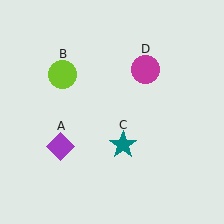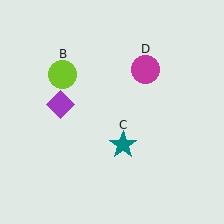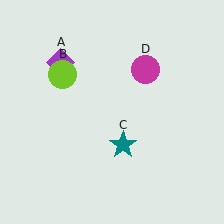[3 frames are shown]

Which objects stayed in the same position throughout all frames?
Lime circle (object B) and teal star (object C) and magenta circle (object D) remained stationary.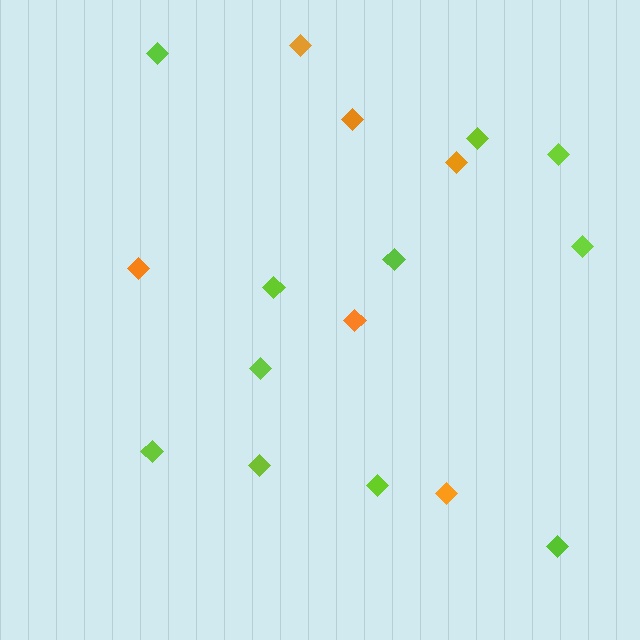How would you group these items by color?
There are 2 groups: one group of lime diamonds (11) and one group of orange diamonds (6).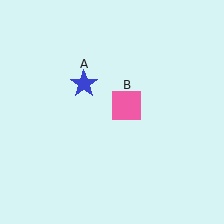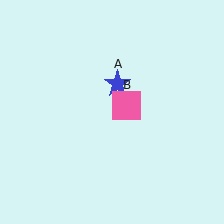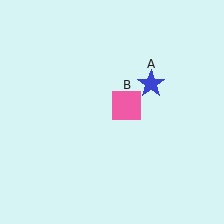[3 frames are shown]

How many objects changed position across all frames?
1 object changed position: blue star (object A).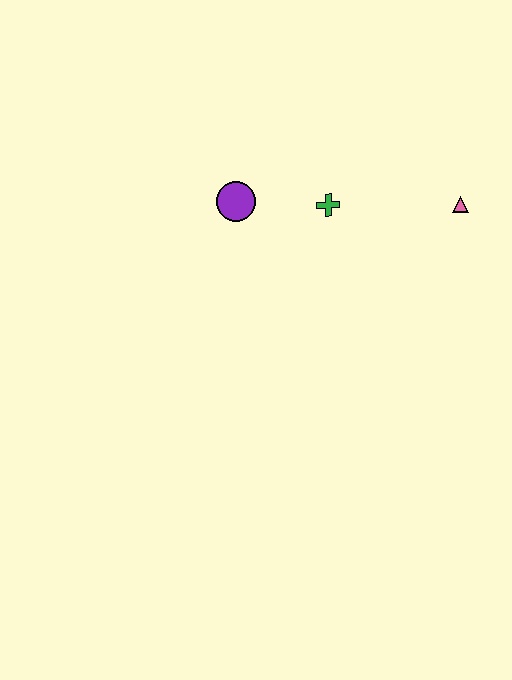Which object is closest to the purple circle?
The green cross is closest to the purple circle.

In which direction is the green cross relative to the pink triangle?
The green cross is to the left of the pink triangle.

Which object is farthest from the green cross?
The pink triangle is farthest from the green cross.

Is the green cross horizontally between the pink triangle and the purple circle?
Yes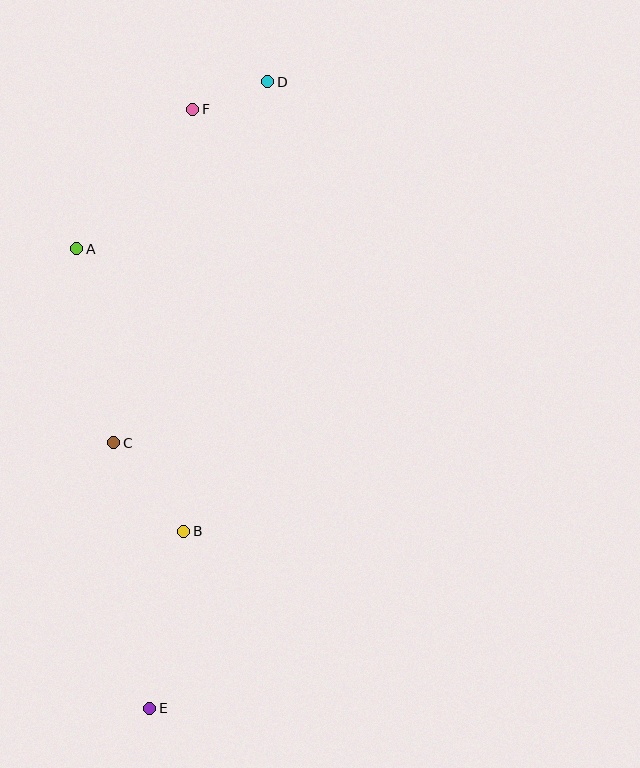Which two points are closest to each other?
Points D and F are closest to each other.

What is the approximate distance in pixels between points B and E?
The distance between B and E is approximately 180 pixels.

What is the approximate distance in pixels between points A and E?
The distance between A and E is approximately 465 pixels.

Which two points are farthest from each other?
Points D and E are farthest from each other.